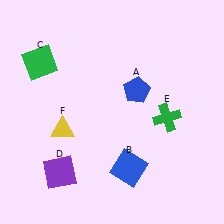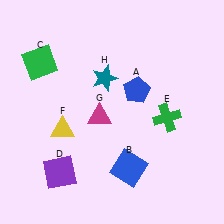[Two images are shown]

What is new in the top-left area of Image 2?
A teal star (H) was added in the top-left area of Image 2.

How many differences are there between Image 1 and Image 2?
There are 2 differences between the two images.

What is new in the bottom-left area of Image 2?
A magenta triangle (G) was added in the bottom-left area of Image 2.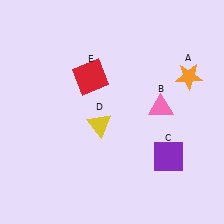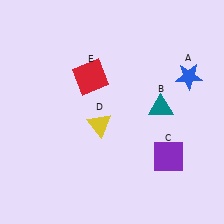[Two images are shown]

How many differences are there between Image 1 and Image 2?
There are 2 differences between the two images.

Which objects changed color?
A changed from orange to blue. B changed from pink to teal.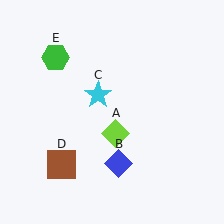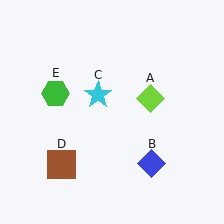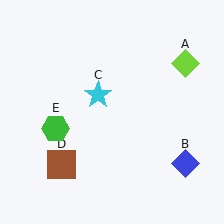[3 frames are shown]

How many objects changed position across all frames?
3 objects changed position: lime diamond (object A), blue diamond (object B), green hexagon (object E).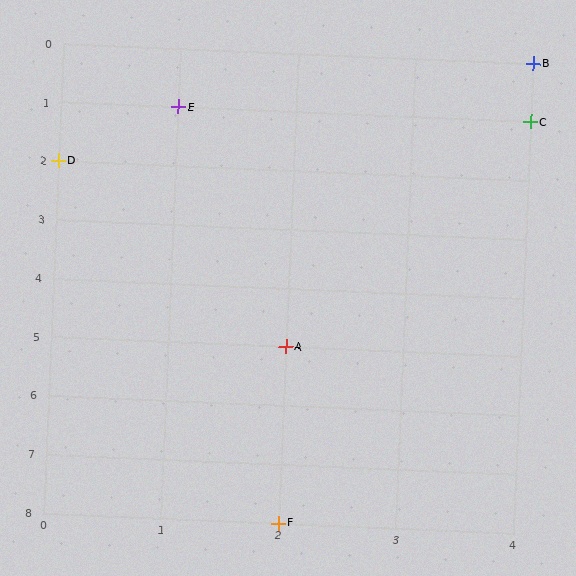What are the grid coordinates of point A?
Point A is at grid coordinates (2, 5).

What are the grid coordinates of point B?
Point B is at grid coordinates (4, 0).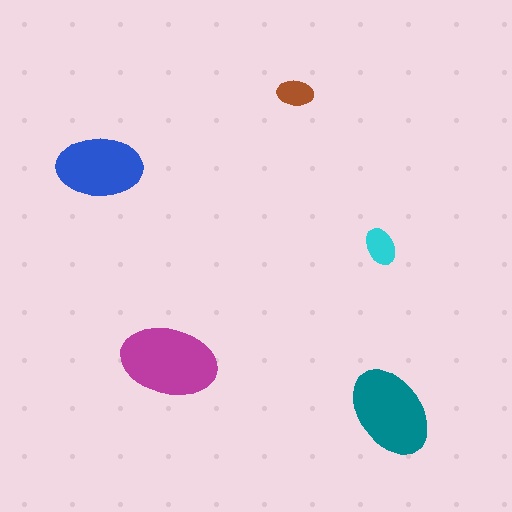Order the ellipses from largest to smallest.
the magenta one, the teal one, the blue one, the cyan one, the brown one.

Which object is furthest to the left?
The blue ellipse is leftmost.